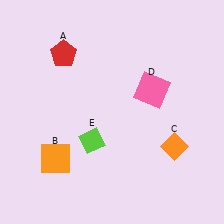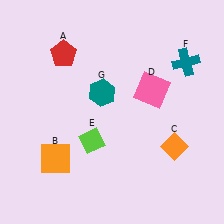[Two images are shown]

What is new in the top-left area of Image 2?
A teal hexagon (G) was added in the top-left area of Image 2.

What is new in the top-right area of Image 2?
A teal cross (F) was added in the top-right area of Image 2.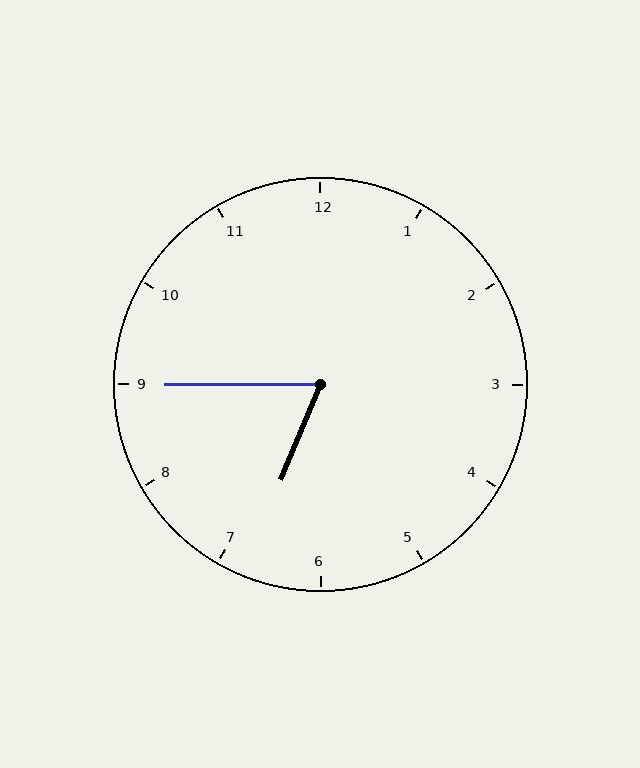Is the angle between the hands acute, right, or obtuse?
It is acute.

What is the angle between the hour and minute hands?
Approximately 68 degrees.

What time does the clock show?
6:45.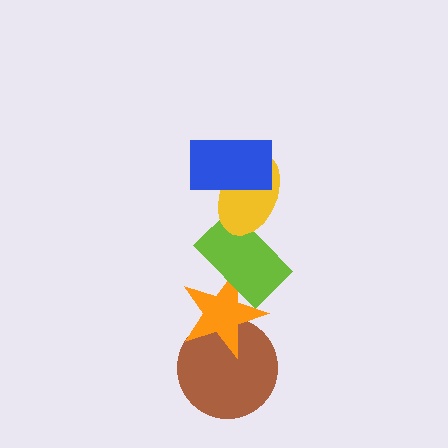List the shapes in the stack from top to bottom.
From top to bottom: the blue rectangle, the yellow ellipse, the lime rectangle, the orange star, the brown circle.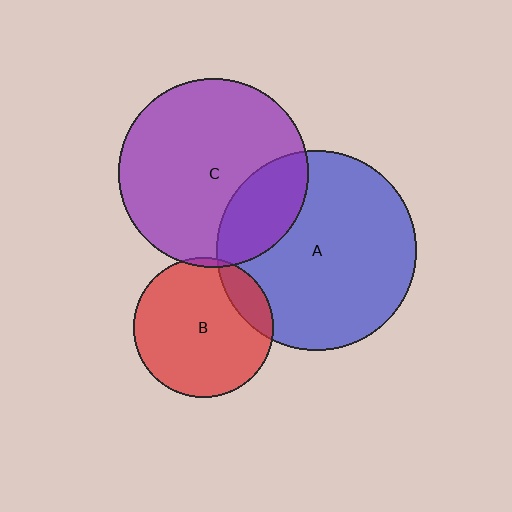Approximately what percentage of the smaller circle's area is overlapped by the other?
Approximately 5%.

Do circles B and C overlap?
Yes.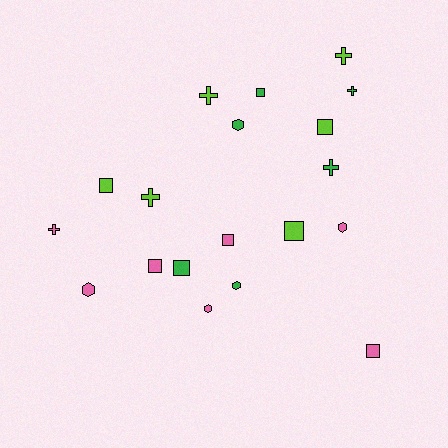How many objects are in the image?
There are 19 objects.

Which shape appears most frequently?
Square, with 8 objects.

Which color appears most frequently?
Pink, with 7 objects.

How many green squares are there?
There are 2 green squares.